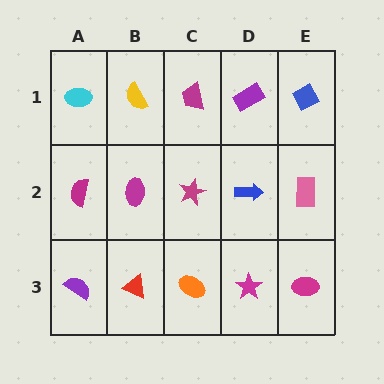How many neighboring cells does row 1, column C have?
3.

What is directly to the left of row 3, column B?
A purple semicircle.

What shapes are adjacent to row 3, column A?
A magenta semicircle (row 2, column A), a red triangle (row 3, column B).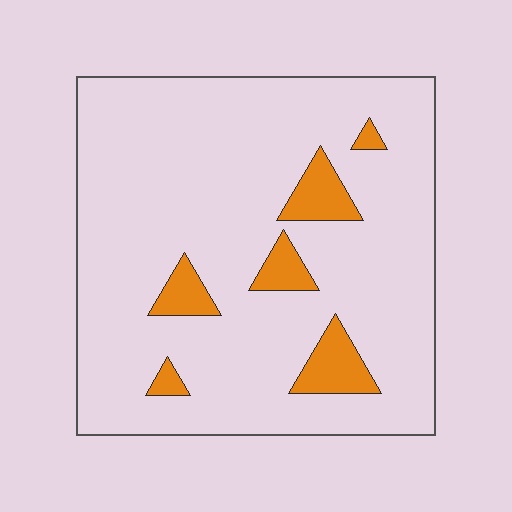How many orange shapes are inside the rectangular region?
6.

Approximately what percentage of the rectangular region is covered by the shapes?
Approximately 10%.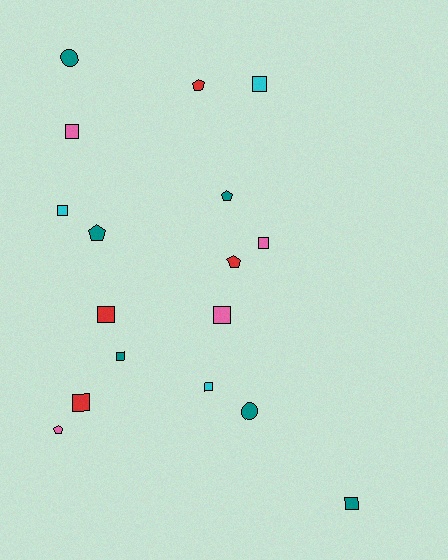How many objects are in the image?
There are 17 objects.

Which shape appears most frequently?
Square, with 10 objects.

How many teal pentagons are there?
There are 2 teal pentagons.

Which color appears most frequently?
Teal, with 6 objects.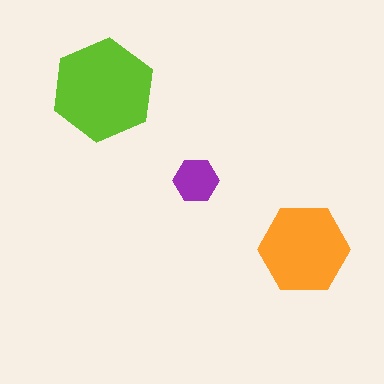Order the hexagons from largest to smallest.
the lime one, the orange one, the purple one.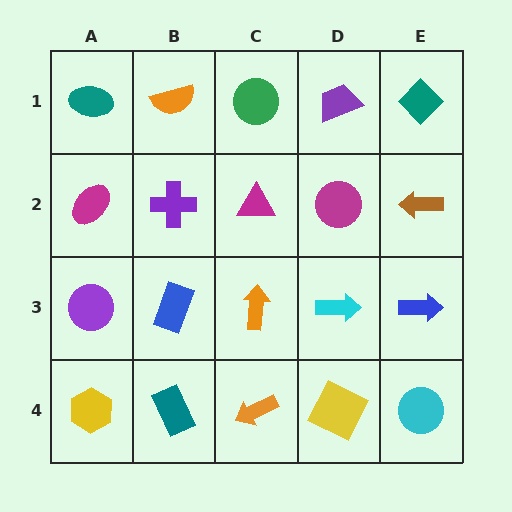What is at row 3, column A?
A purple circle.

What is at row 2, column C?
A magenta triangle.